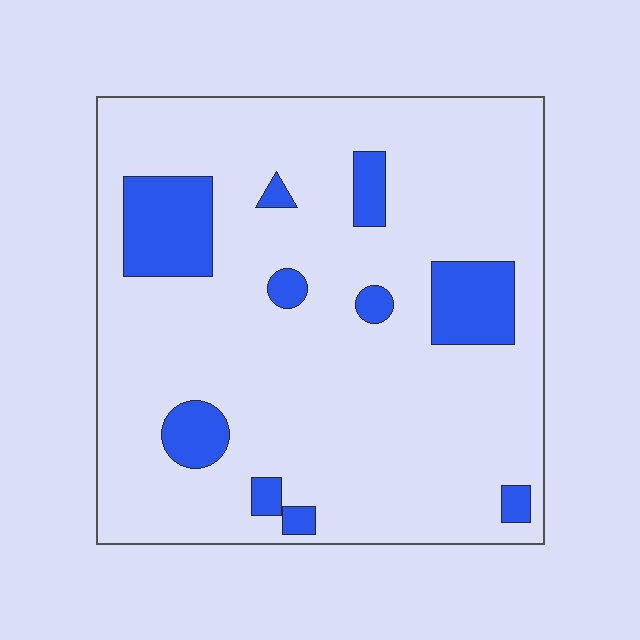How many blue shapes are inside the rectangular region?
10.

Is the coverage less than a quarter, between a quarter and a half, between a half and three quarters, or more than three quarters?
Less than a quarter.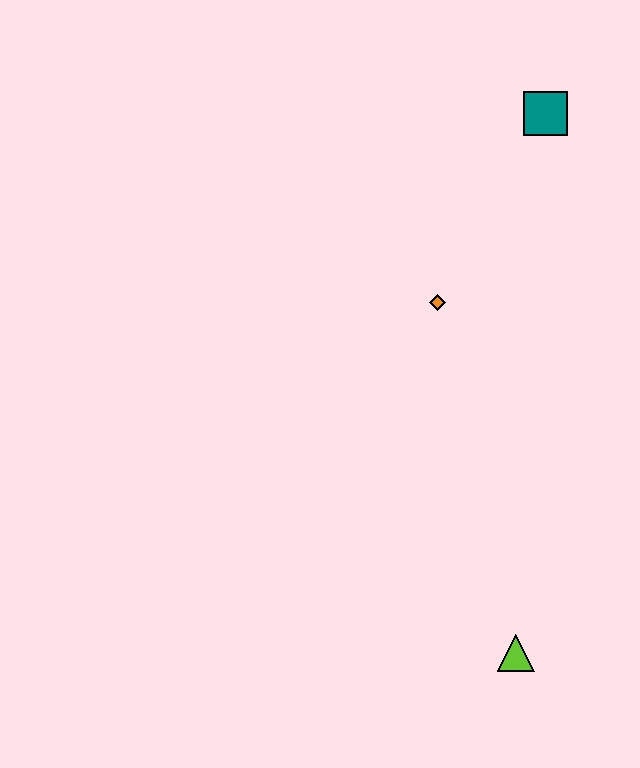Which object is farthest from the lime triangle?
The teal square is farthest from the lime triangle.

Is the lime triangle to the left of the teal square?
Yes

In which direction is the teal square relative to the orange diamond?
The teal square is above the orange diamond.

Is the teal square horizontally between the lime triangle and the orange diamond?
No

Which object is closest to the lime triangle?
The orange diamond is closest to the lime triangle.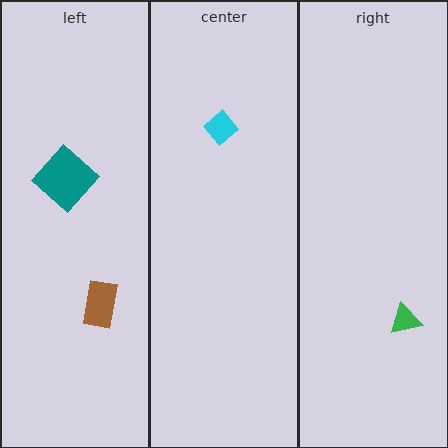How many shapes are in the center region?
1.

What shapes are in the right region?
The green triangle.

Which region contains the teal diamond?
The left region.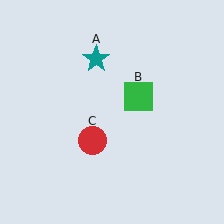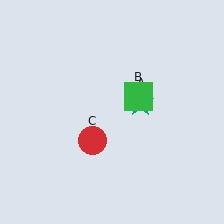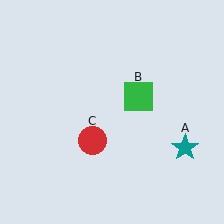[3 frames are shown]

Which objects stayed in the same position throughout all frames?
Green square (object B) and red circle (object C) remained stationary.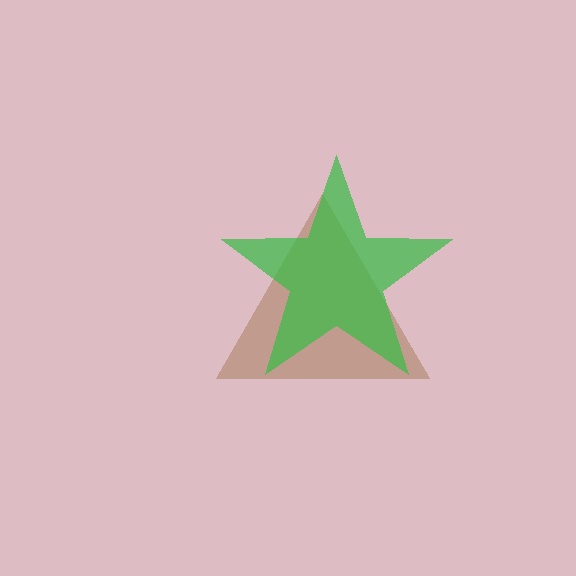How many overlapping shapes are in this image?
There are 2 overlapping shapes in the image.